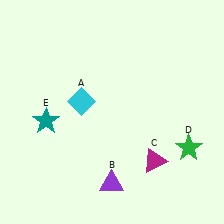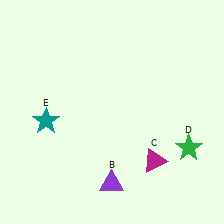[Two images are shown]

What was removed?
The cyan diamond (A) was removed in Image 2.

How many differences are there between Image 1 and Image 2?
There is 1 difference between the two images.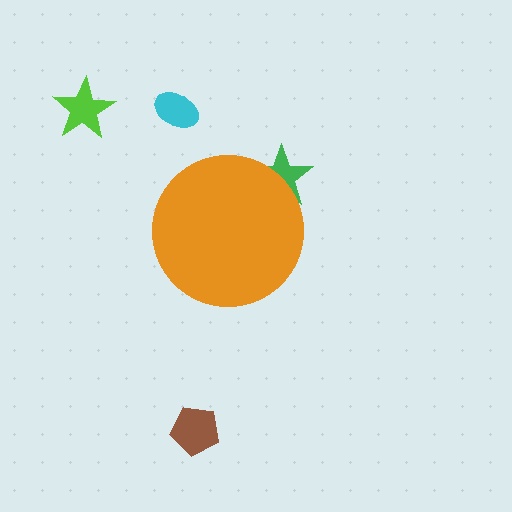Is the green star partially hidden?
Yes, the green star is partially hidden behind the orange circle.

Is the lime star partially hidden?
No, the lime star is fully visible.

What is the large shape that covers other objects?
An orange circle.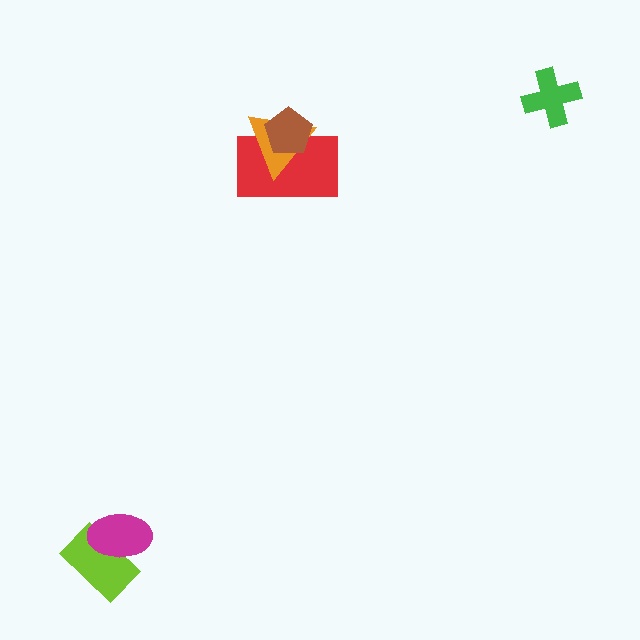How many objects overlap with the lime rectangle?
1 object overlaps with the lime rectangle.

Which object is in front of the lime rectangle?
The magenta ellipse is in front of the lime rectangle.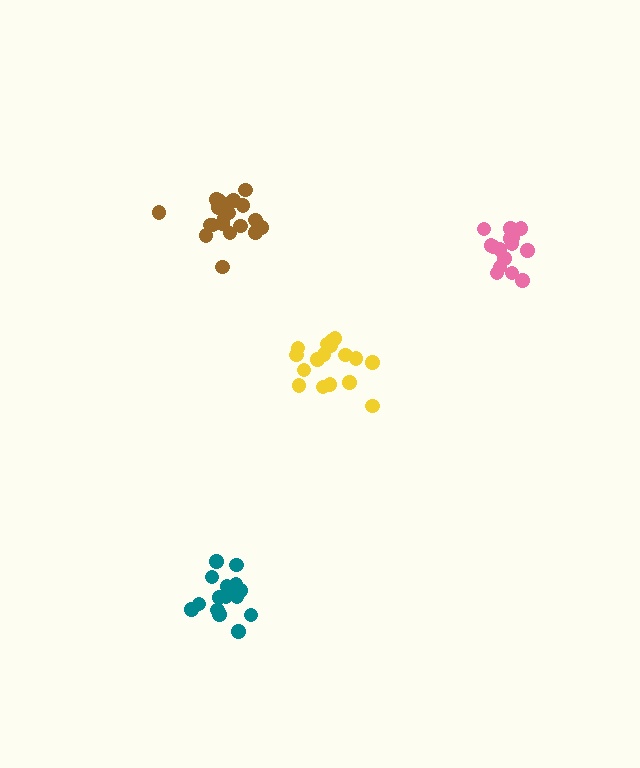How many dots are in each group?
Group 1: 20 dots, Group 2: 16 dots, Group 3: 17 dots, Group 4: 17 dots (70 total).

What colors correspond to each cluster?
The clusters are colored: brown, pink, yellow, teal.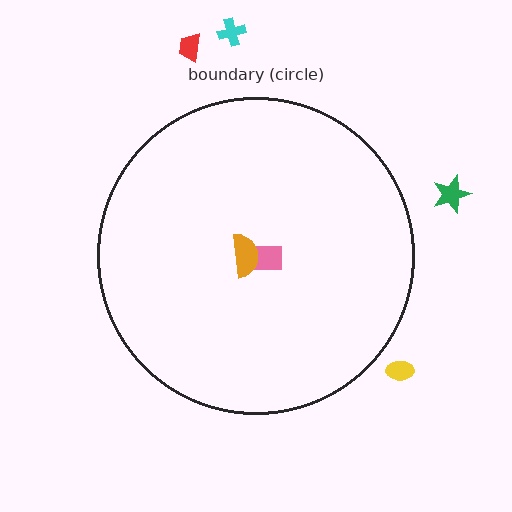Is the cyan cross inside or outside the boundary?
Outside.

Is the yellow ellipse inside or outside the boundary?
Outside.